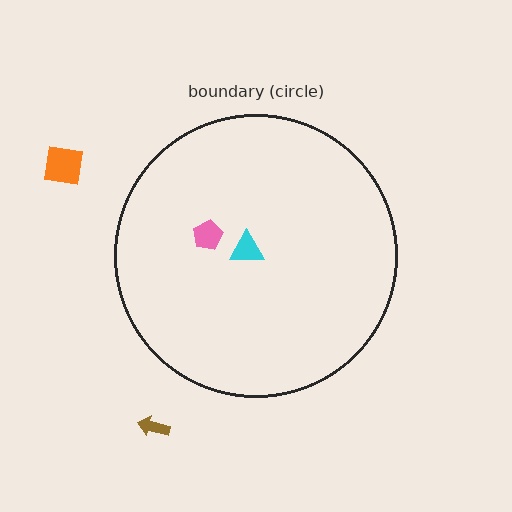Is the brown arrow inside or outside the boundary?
Outside.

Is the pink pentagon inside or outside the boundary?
Inside.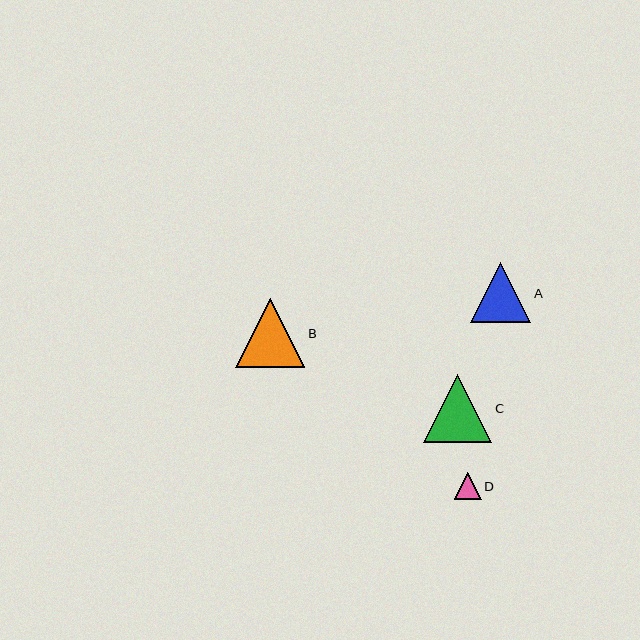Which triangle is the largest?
Triangle B is the largest with a size of approximately 70 pixels.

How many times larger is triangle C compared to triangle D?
Triangle C is approximately 2.5 times the size of triangle D.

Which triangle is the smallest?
Triangle D is the smallest with a size of approximately 27 pixels.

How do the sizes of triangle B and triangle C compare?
Triangle B and triangle C are approximately the same size.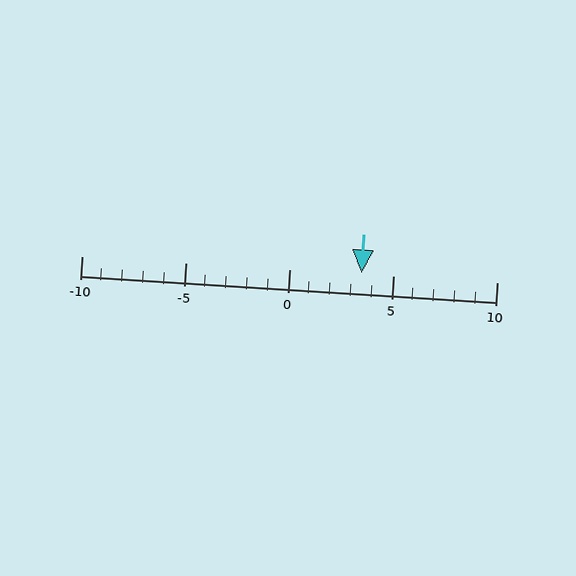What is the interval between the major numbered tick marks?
The major tick marks are spaced 5 units apart.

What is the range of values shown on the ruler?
The ruler shows values from -10 to 10.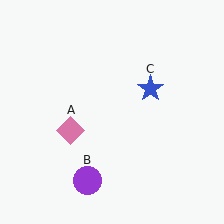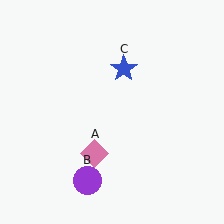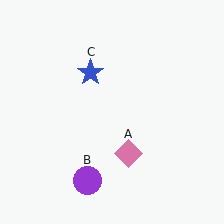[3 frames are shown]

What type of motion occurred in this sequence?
The pink diamond (object A), blue star (object C) rotated counterclockwise around the center of the scene.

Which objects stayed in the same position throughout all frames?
Purple circle (object B) remained stationary.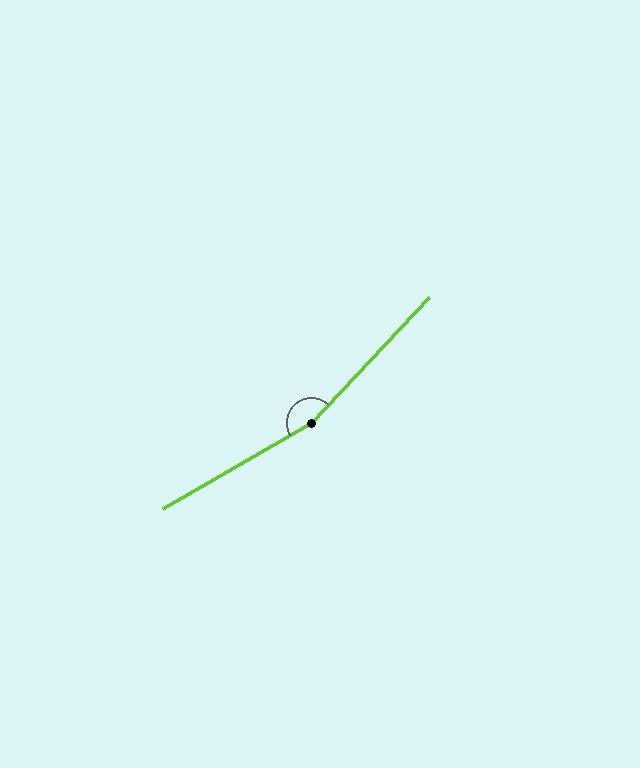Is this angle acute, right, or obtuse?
It is obtuse.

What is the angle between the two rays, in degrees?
Approximately 163 degrees.